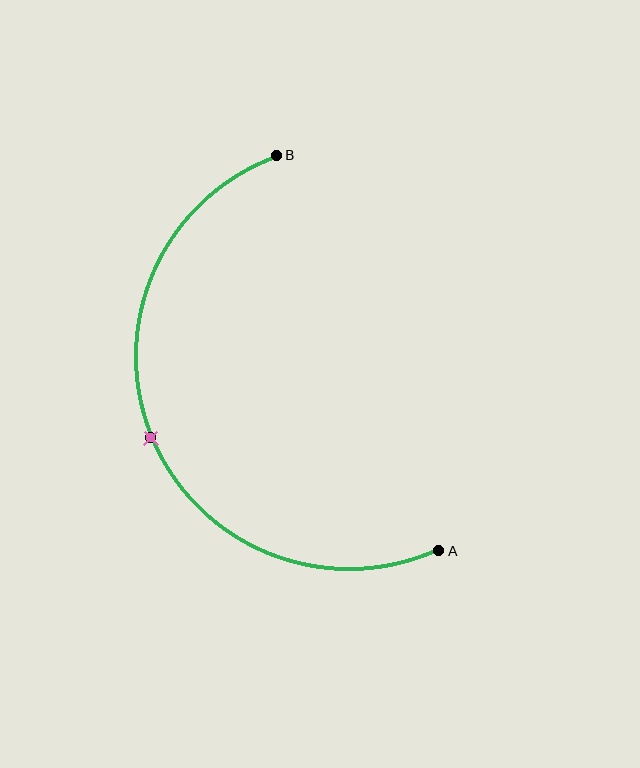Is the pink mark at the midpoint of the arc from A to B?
Yes. The pink mark lies on the arc at equal arc-length from both A and B — it is the arc midpoint.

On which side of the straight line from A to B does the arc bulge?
The arc bulges to the left of the straight line connecting A and B.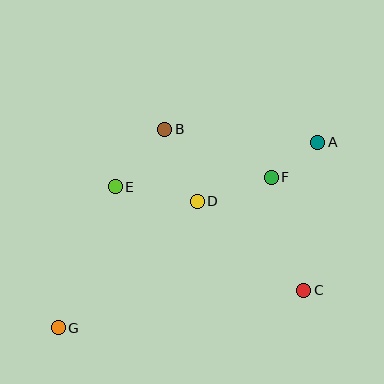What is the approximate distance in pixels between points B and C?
The distance between B and C is approximately 212 pixels.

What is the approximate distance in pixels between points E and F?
The distance between E and F is approximately 156 pixels.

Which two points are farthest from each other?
Points A and G are farthest from each other.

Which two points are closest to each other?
Points A and F are closest to each other.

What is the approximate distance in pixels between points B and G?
The distance between B and G is approximately 225 pixels.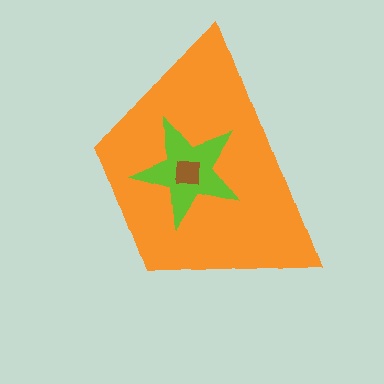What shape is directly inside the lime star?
The brown square.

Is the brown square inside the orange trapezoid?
Yes.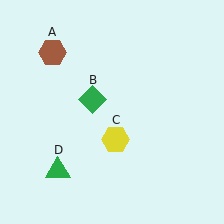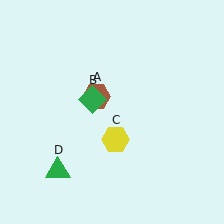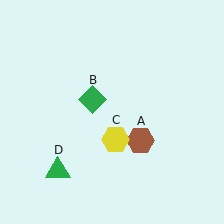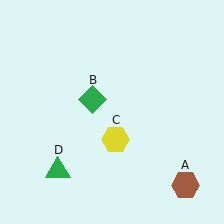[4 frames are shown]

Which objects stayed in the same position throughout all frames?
Green diamond (object B) and yellow hexagon (object C) and green triangle (object D) remained stationary.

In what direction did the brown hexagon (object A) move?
The brown hexagon (object A) moved down and to the right.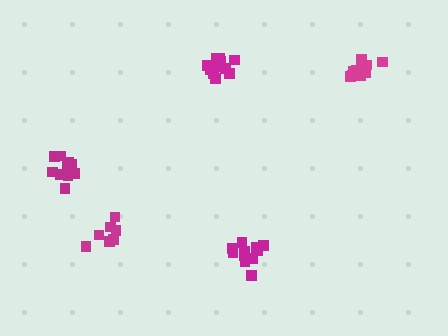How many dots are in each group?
Group 1: 7 dots, Group 2: 11 dots, Group 3: 12 dots, Group 4: 13 dots, Group 5: 11 dots (54 total).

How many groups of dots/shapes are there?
There are 5 groups.